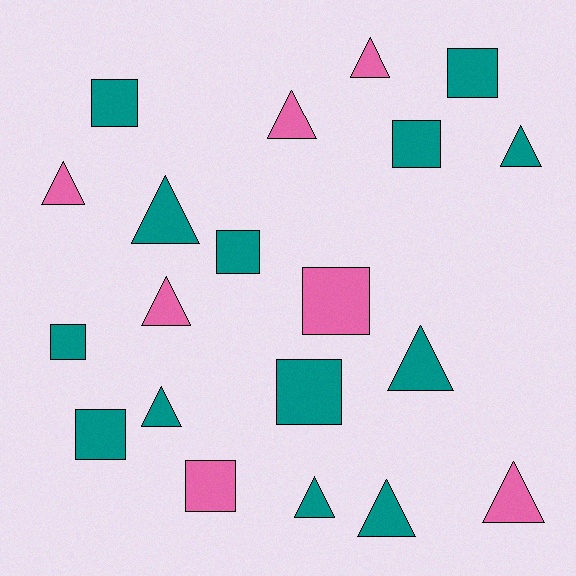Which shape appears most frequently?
Triangle, with 11 objects.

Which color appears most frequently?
Teal, with 13 objects.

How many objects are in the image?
There are 20 objects.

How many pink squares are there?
There are 2 pink squares.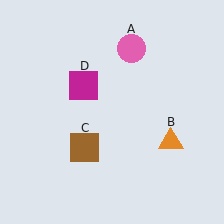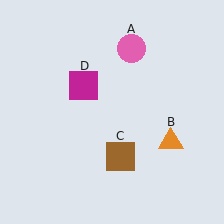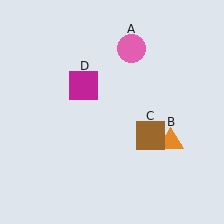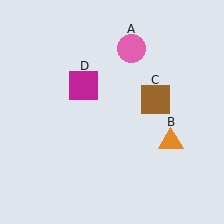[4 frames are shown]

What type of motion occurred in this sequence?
The brown square (object C) rotated counterclockwise around the center of the scene.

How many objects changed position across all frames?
1 object changed position: brown square (object C).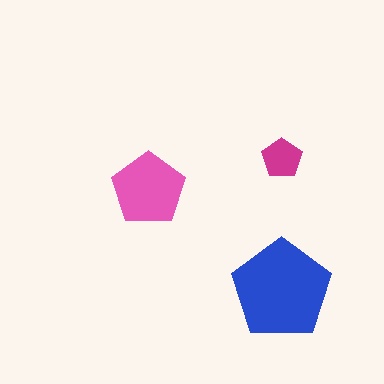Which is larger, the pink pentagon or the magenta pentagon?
The pink one.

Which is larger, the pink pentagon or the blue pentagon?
The blue one.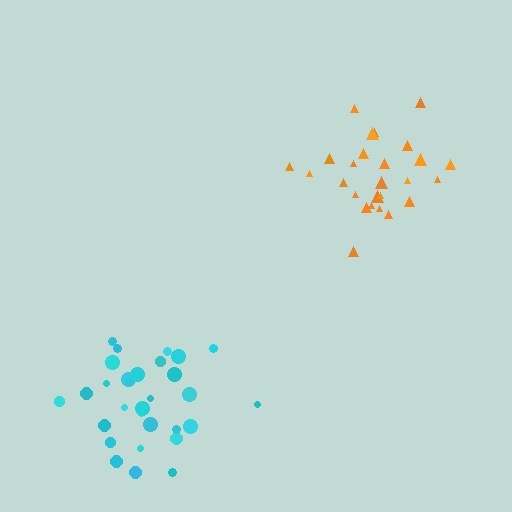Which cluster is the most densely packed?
Cyan.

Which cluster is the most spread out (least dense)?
Orange.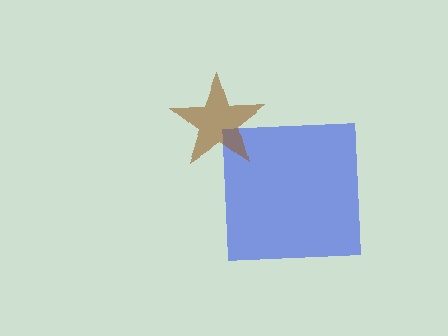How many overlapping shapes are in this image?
There are 2 overlapping shapes in the image.